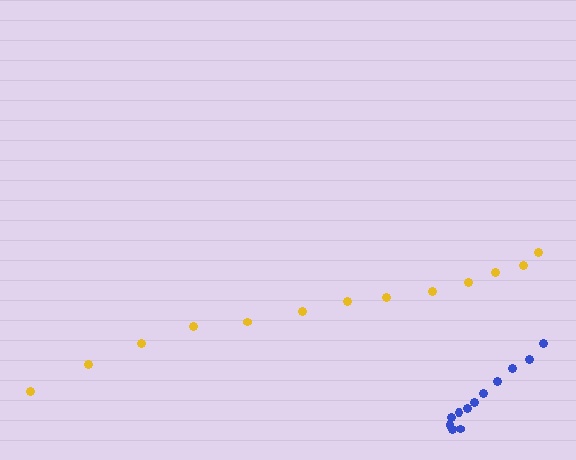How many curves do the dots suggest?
There are 2 distinct paths.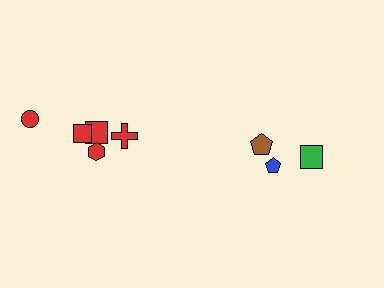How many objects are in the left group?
There are 5 objects.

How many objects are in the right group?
There are 3 objects.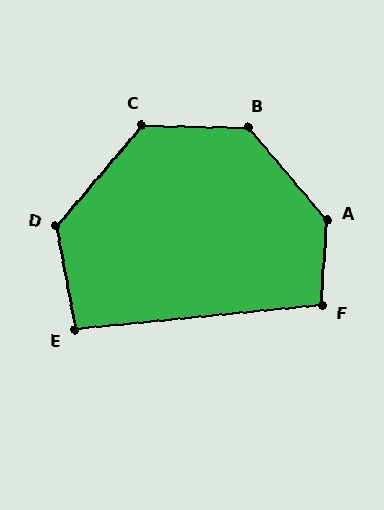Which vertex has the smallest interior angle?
E, at approximately 95 degrees.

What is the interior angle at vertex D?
Approximately 129 degrees (obtuse).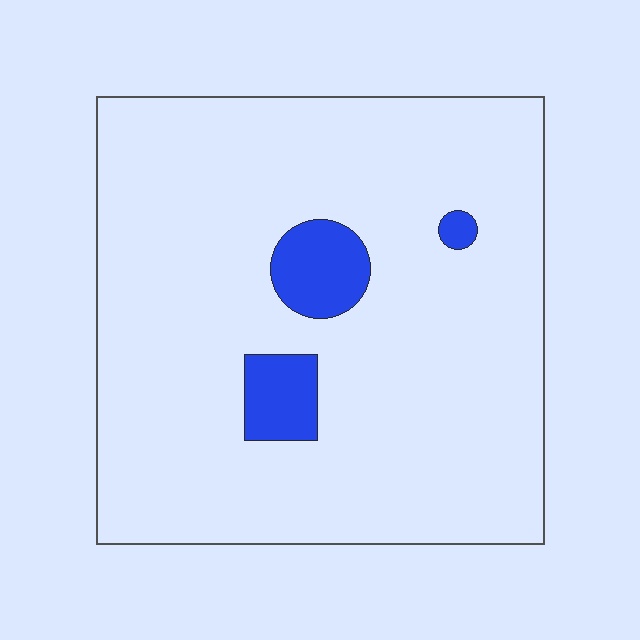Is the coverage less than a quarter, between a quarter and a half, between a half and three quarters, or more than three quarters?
Less than a quarter.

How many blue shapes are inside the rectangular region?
3.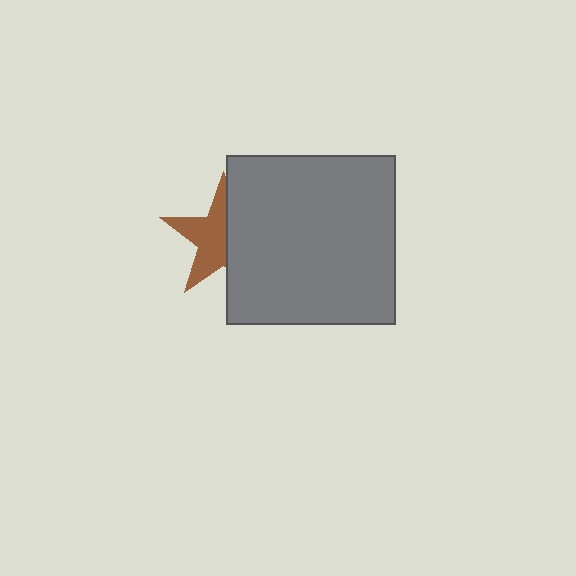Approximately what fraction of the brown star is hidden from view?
Roughly 47% of the brown star is hidden behind the gray square.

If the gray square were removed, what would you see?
You would see the complete brown star.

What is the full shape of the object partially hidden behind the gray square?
The partially hidden object is a brown star.